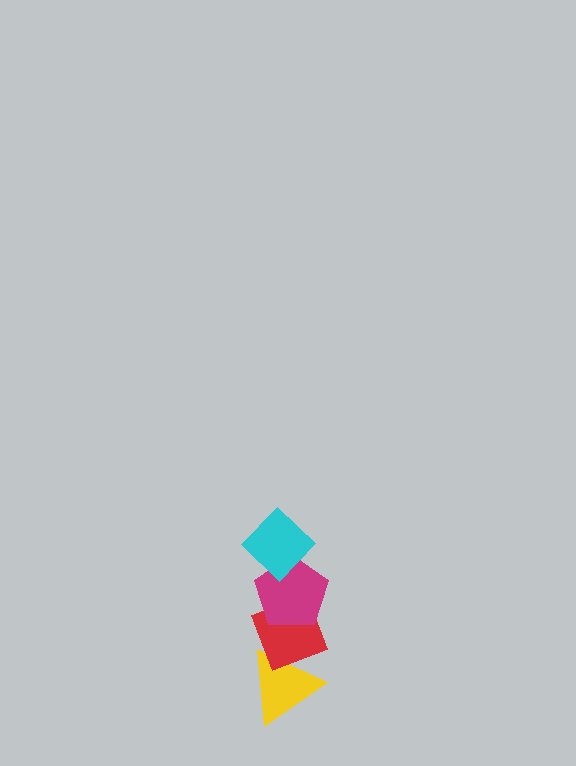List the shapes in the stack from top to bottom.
From top to bottom: the cyan diamond, the magenta pentagon, the red diamond, the yellow triangle.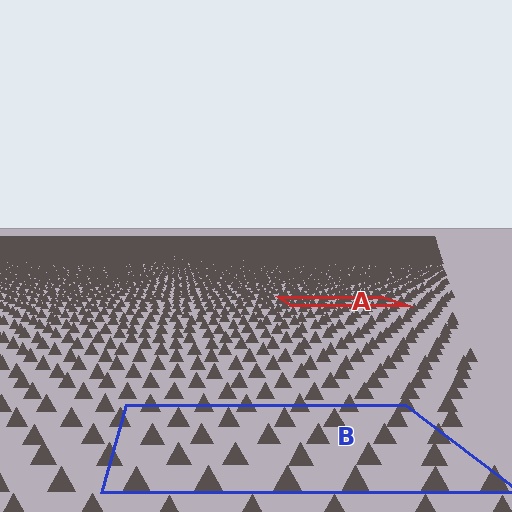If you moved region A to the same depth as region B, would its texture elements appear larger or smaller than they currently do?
They would appear larger. At a closer depth, the same texture elements are projected at a bigger on-screen size.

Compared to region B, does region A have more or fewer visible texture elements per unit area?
Region A has more texture elements per unit area — they are packed more densely because it is farther away.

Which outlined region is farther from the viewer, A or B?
Region A is farther from the viewer — the texture elements inside it appear smaller and more densely packed.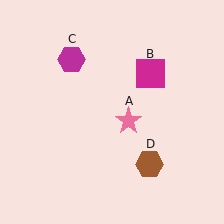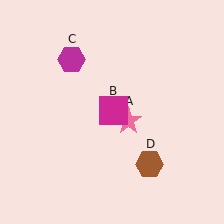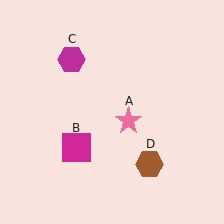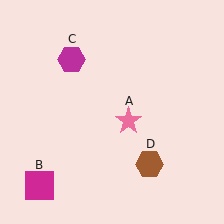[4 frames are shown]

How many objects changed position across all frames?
1 object changed position: magenta square (object B).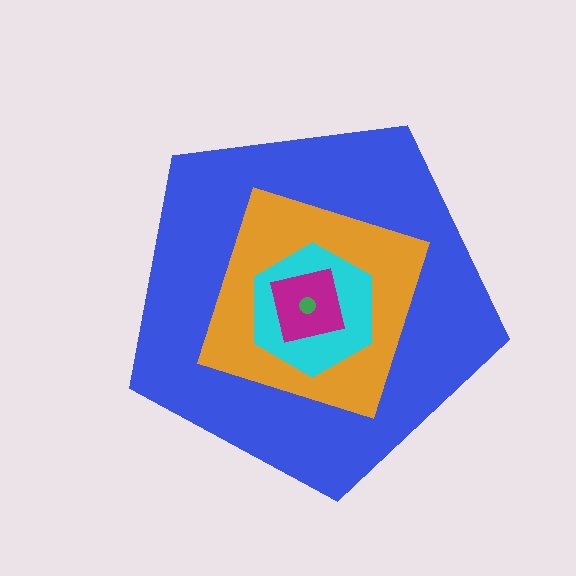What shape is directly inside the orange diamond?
The cyan hexagon.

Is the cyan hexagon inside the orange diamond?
Yes.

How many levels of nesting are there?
5.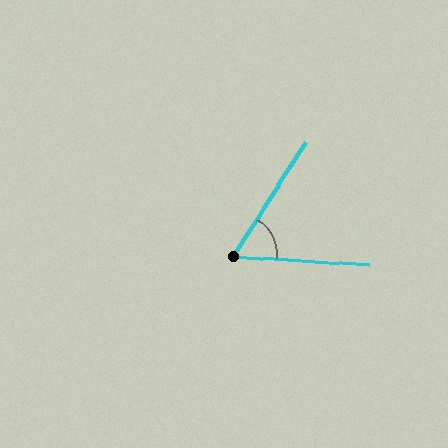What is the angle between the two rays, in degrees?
Approximately 61 degrees.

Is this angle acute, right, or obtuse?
It is acute.